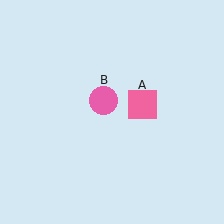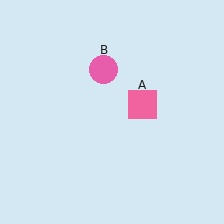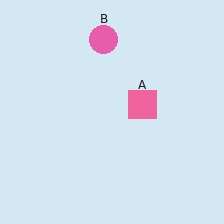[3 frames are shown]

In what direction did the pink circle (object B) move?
The pink circle (object B) moved up.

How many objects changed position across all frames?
1 object changed position: pink circle (object B).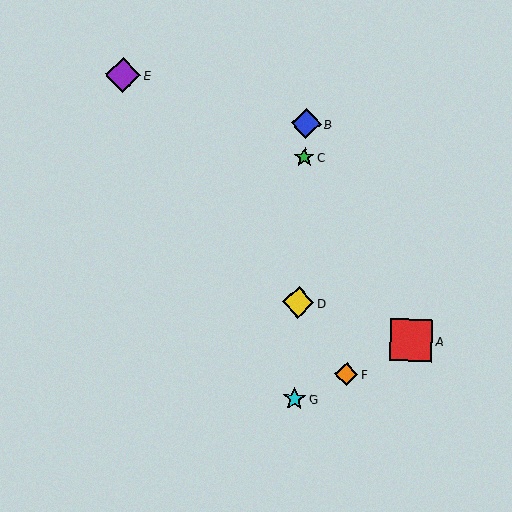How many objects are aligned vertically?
4 objects (B, C, D, G) are aligned vertically.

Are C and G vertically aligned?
Yes, both are at x≈304.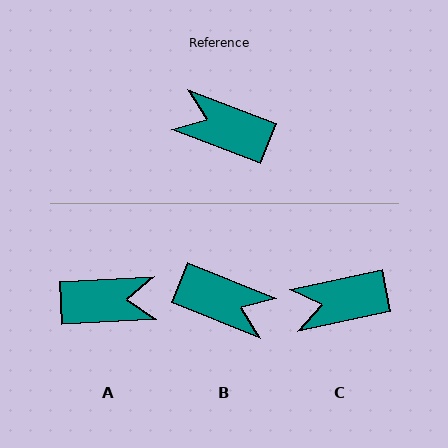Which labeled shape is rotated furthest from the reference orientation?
B, about 179 degrees away.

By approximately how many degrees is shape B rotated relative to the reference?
Approximately 179 degrees counter-clockwise.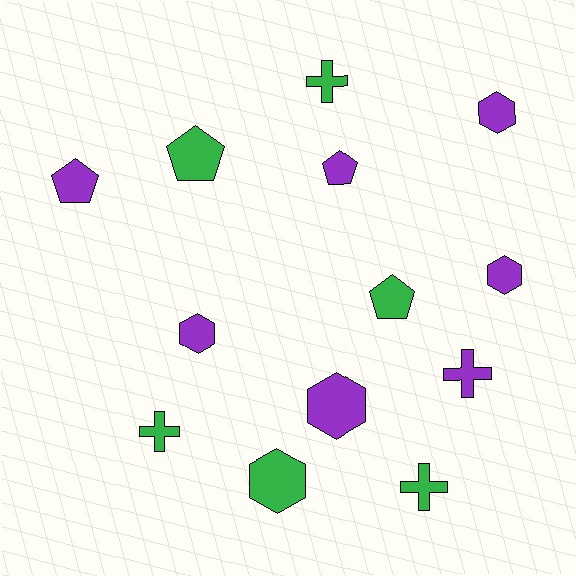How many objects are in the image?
There are 13 objects.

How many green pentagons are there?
There are 2 green pentagons.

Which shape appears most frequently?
Hexagon, with 5 objects.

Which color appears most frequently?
Purple, with 7 objects.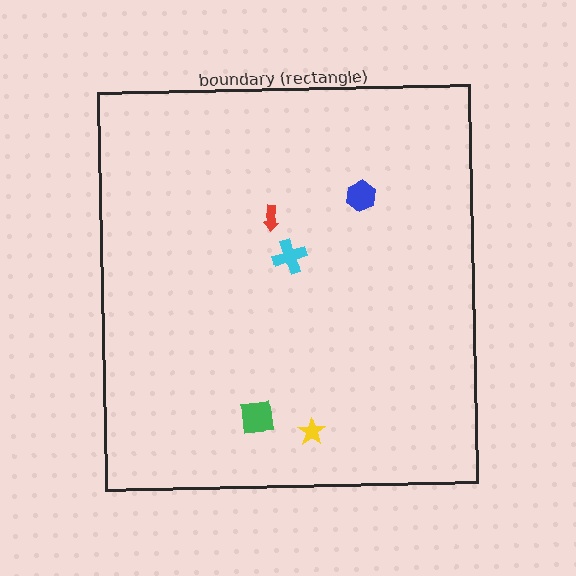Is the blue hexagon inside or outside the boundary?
Inside.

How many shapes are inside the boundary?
5 inside, 0 outside.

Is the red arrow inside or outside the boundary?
Inside.